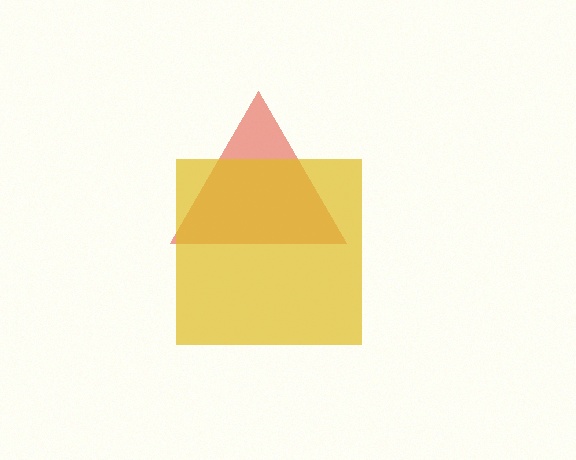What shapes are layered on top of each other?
The layered shapes are: a red triangle, a yellow square.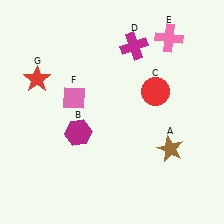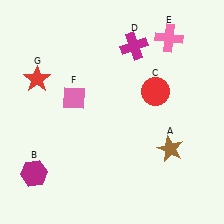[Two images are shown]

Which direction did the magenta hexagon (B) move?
The magenta hexagon (B) moved left.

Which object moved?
The magenta hexagon (B) moved left.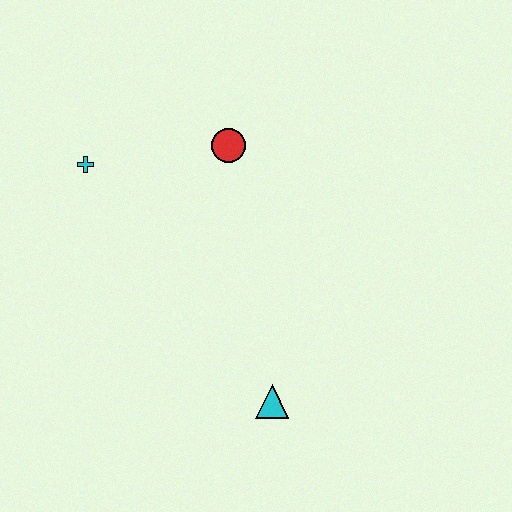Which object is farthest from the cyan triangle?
The cyan cross is farthest from the cyan triangle.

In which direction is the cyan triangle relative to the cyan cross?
The cyan triangle is below the cyan cross.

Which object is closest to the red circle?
The cyan cross is closest to the red circle.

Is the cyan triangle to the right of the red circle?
Yes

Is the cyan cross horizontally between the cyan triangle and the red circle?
No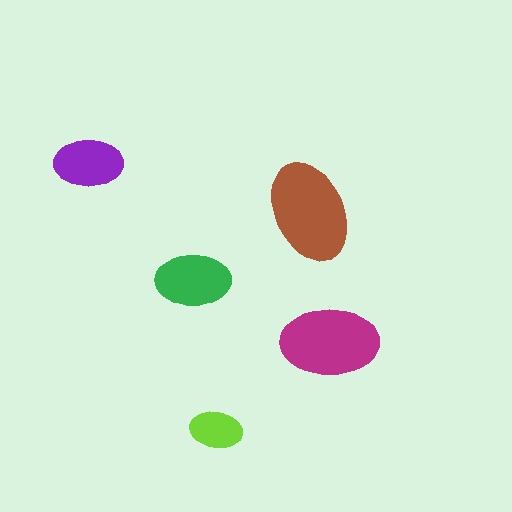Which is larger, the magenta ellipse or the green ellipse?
The magenta one.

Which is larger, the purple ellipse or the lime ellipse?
The purple one.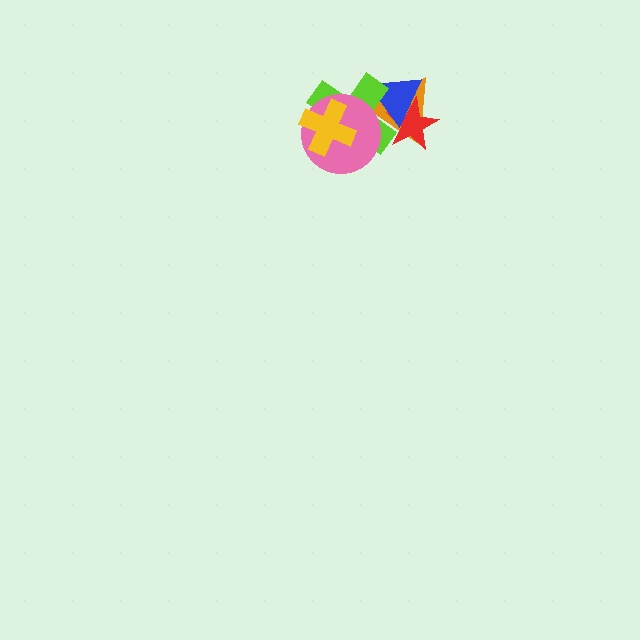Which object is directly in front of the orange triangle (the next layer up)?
The red star is directly in front of the orange triangle.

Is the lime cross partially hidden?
Yes, it is partially covered by another shape.